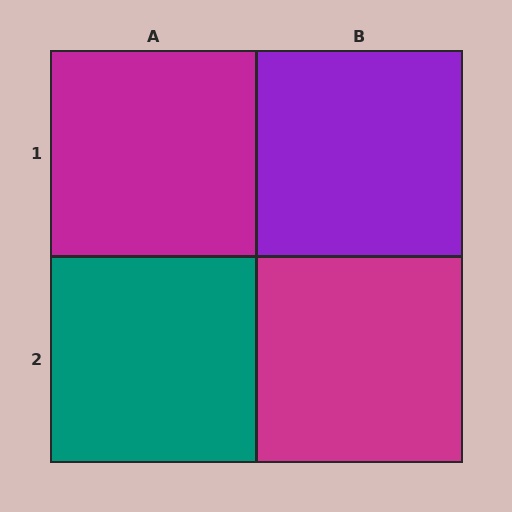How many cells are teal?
1 cell is teal.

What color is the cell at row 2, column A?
Teal.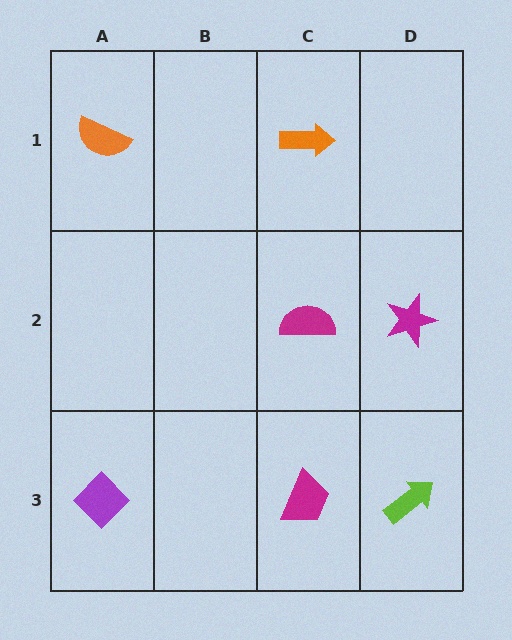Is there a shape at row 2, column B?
No, that cell is empty.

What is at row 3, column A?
A purple diamond.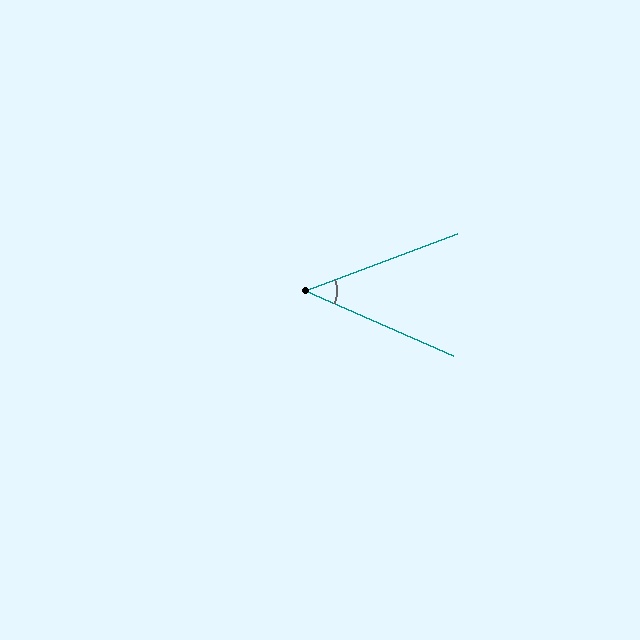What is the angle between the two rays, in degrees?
Approximately 44 degrees.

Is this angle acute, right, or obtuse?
It is acute.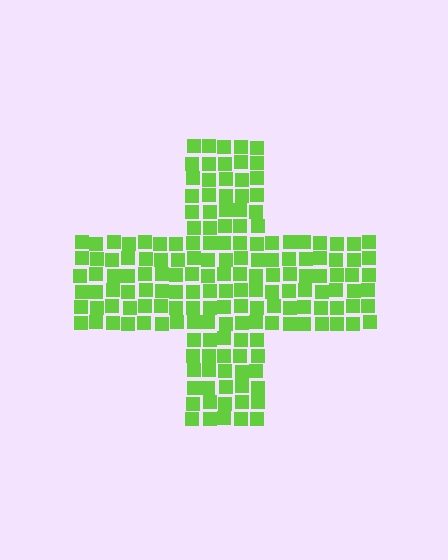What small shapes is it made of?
It is made of small squares.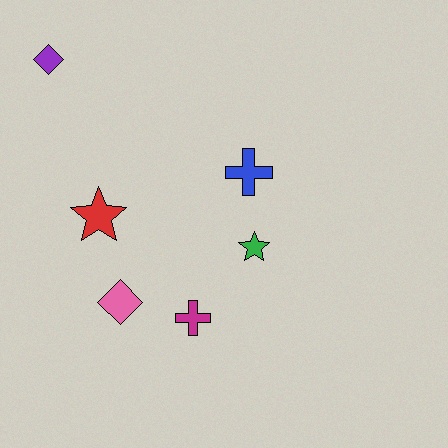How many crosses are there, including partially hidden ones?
There are 2 crosses.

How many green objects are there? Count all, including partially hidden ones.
There is 1 green object.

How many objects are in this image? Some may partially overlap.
There are 6 objects.